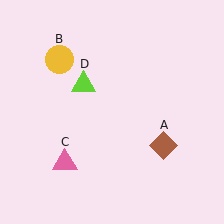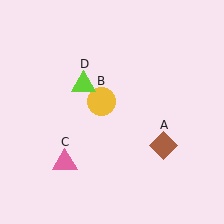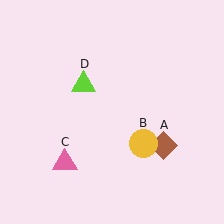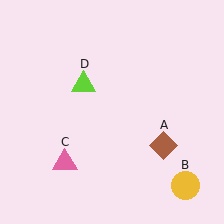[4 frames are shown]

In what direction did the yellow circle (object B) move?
The yellow circle (object B) moved down and to the right.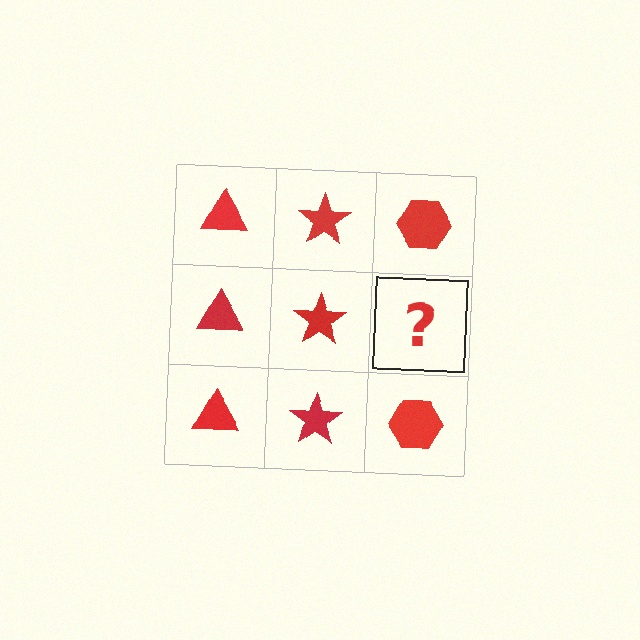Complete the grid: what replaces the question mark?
The question mark should be replaced with a red hexagon.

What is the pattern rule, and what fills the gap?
The rule is that each column has a consistent shape. The gap should be filled with a red hexagon.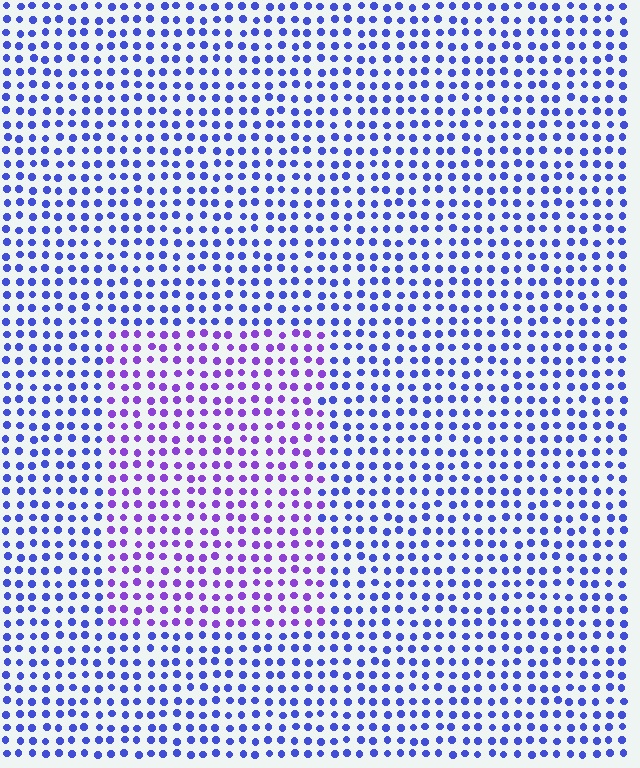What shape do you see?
I see a rectangle.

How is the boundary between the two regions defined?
The boundary is defined purely by a slight shift in hue (about 37 degrees). Spacing, size, and orientation are identical on both sides.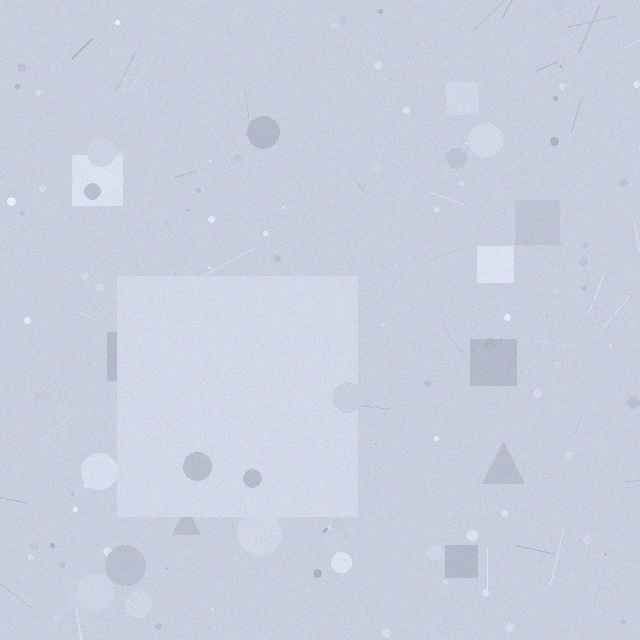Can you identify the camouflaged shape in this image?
The camouflaged shape is a square.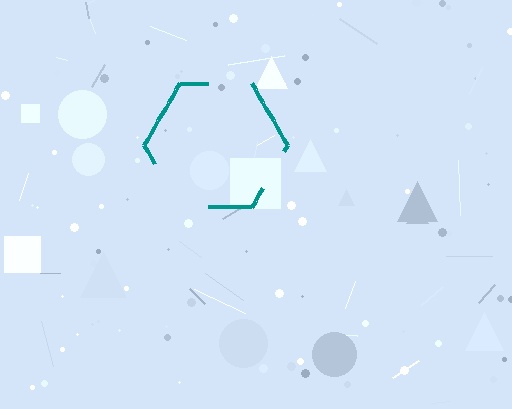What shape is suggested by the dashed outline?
The dashed outline suggests a hexagon.